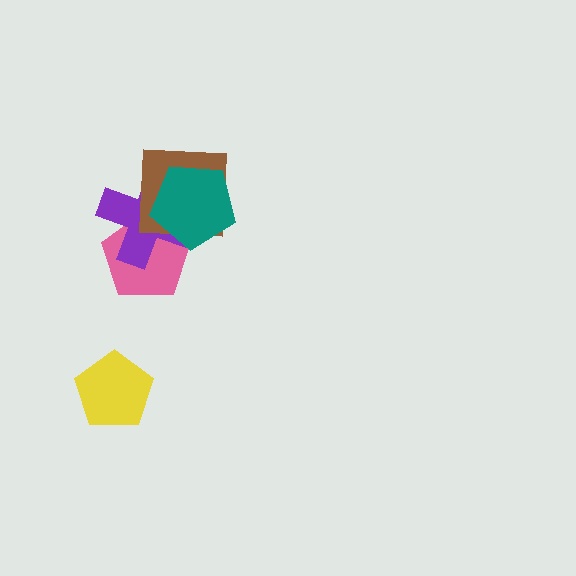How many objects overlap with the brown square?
3 objects overlap with the brown square.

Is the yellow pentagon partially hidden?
No, no other shape covers it.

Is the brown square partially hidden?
Yes, it is partially covered by another shape.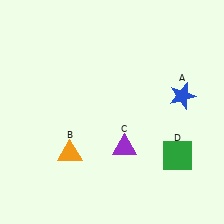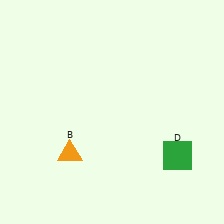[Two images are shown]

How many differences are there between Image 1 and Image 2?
There are 2 differences between the two images.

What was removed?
The blue star (A), the purple triangle (C) were removed in Image 2.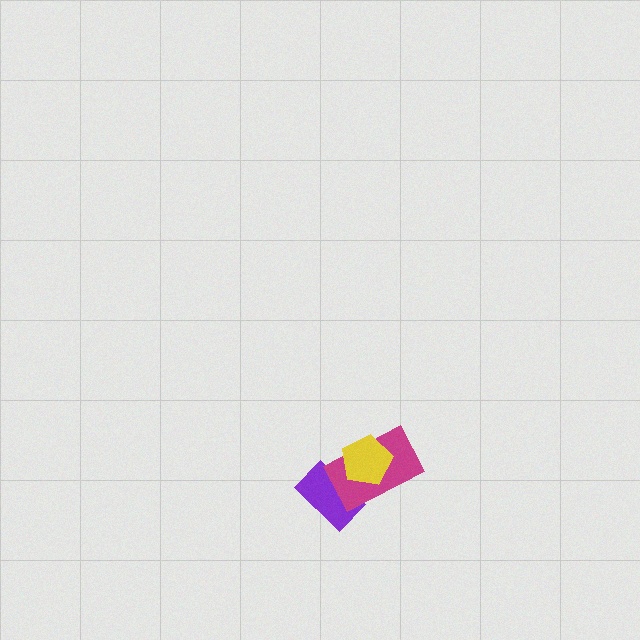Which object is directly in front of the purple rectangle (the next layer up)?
The magenta rectangle is directly in front of the purple rectangle.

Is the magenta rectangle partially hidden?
Yes, it is partially covered by another shape.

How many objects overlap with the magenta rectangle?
2 objects overlap with the magenta rectangle.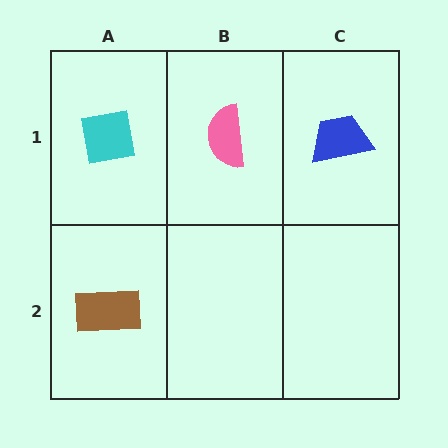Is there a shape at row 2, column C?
No, that cell is empty.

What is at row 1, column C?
A blue trapezoid.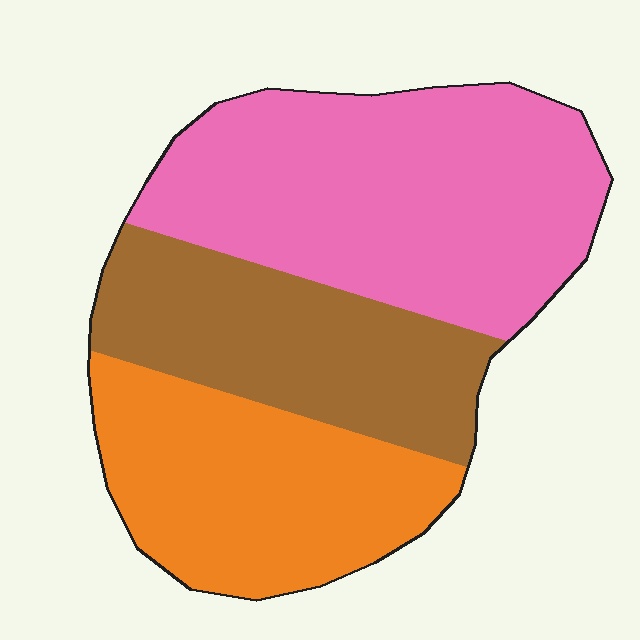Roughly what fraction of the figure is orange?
Orange covers 29% of the figure.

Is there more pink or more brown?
Pink.